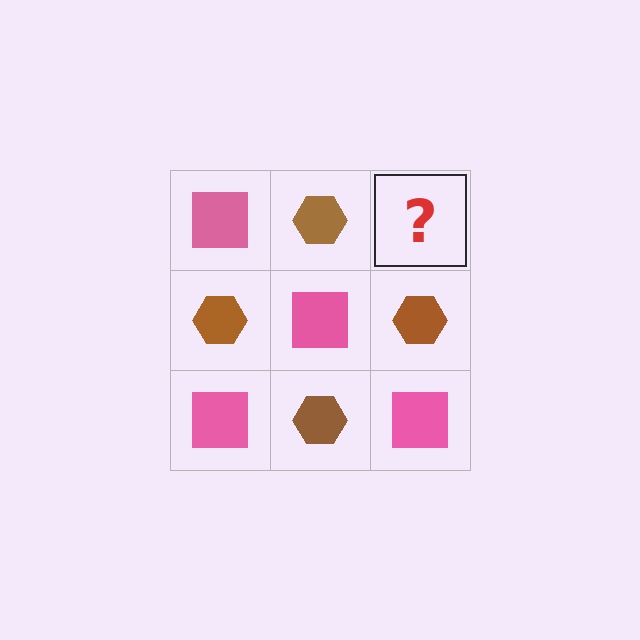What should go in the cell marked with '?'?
The missing cell should contain a pink square.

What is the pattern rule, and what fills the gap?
The rule is that it alternates pink square and brown hexagon in a checkerboard pattern. The gap should be filled with a pink square.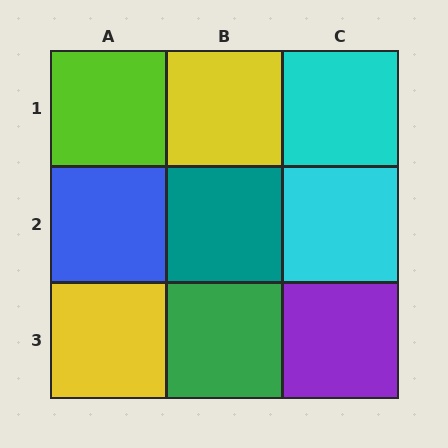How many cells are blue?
1 cell is blue.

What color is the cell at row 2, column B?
Teal.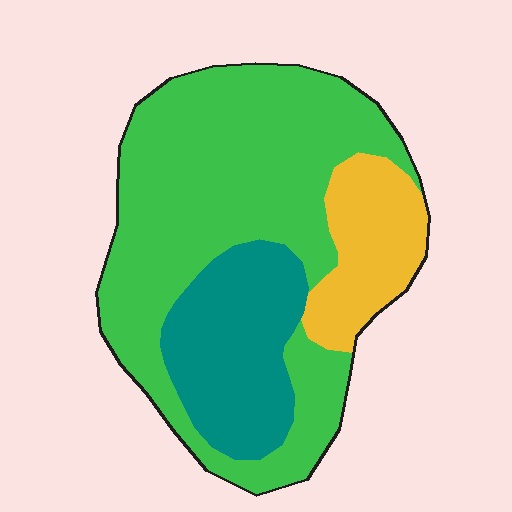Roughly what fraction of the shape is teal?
Teal takes up about one quarter (1/4) of the shape.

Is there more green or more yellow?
Green.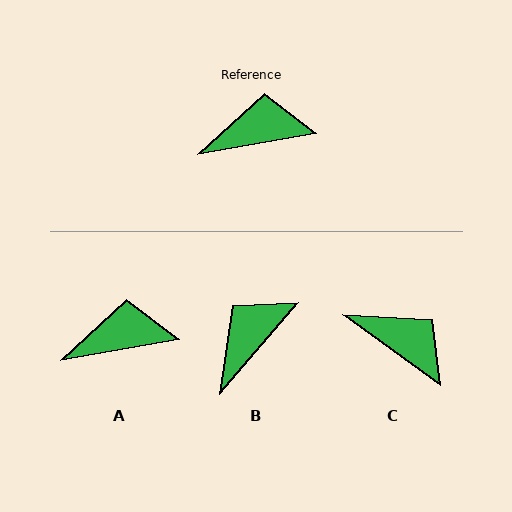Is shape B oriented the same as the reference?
No, it is off by about 39 degrees.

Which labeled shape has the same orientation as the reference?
A.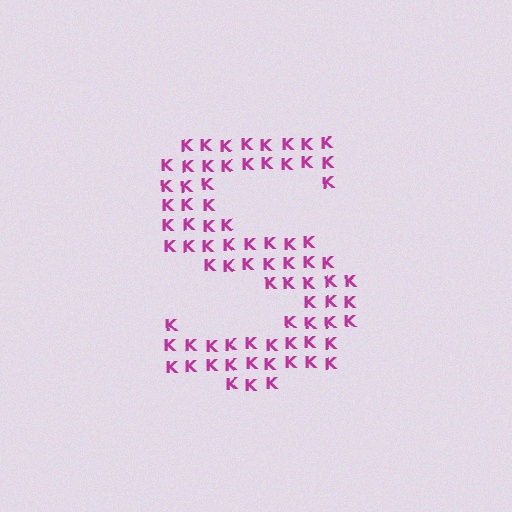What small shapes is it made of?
It is made of small letter K's.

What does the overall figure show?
The overall figure shows the letter S.